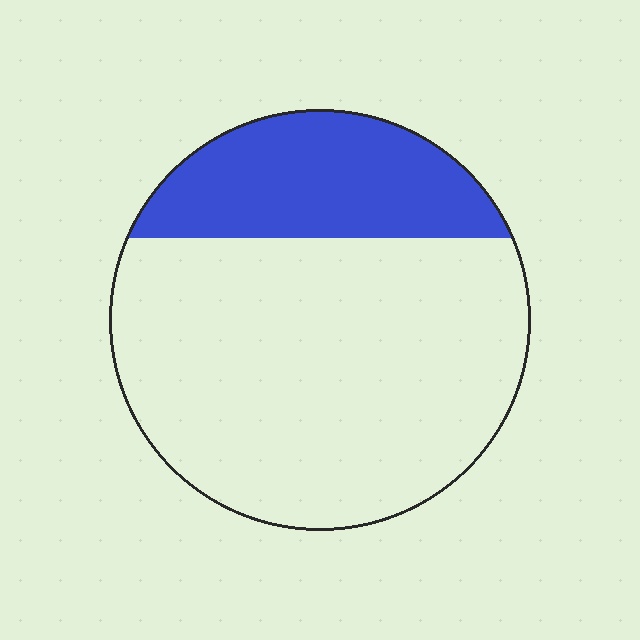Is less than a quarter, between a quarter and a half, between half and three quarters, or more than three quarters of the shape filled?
Between a quarter and a half.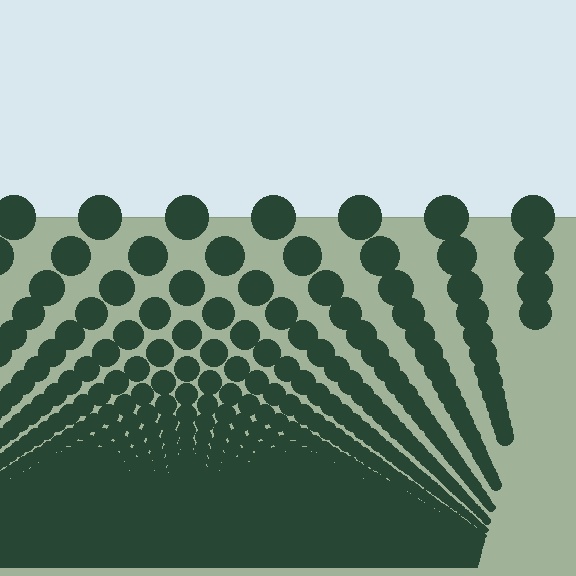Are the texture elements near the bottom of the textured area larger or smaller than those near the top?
Smaller. The gradient is inverted — elements near the bottom are smaller and denser.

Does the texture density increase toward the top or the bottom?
Density increases toward the bottom.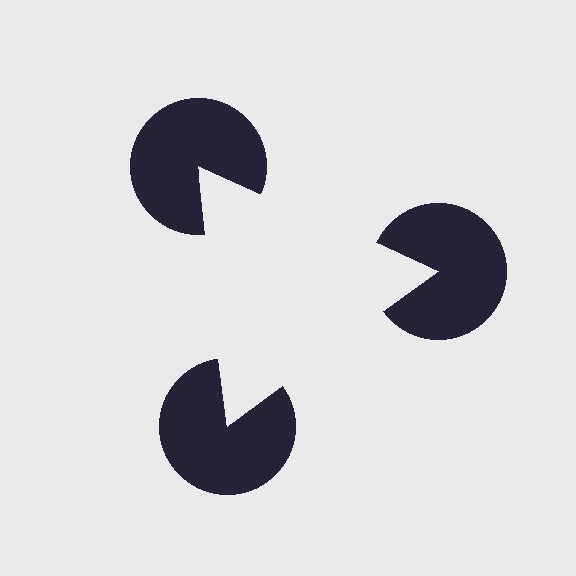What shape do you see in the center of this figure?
An illusory triangle — its edges are inferred from the aligned wedge cuts in the pac-man discs, not physically drawn.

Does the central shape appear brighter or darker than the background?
It typically appears slightly brighter than the background, even though no actual brightness change is drawn.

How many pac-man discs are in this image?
There are 3 — one at each vertex of the illusory triangle.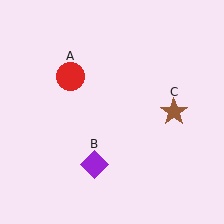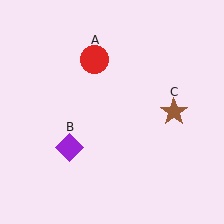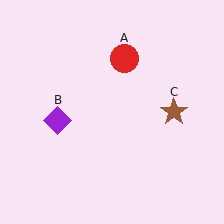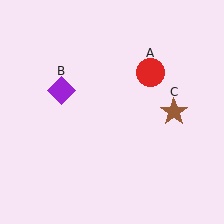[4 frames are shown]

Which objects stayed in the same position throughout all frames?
Brown star (object C) remained stationary.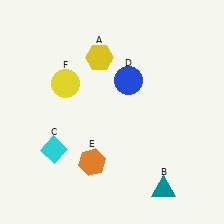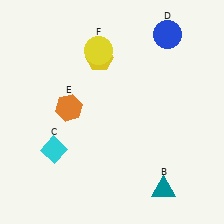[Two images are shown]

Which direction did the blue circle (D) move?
The blue circle (D) moved up.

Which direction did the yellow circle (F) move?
The yellow circle (F) moved up.